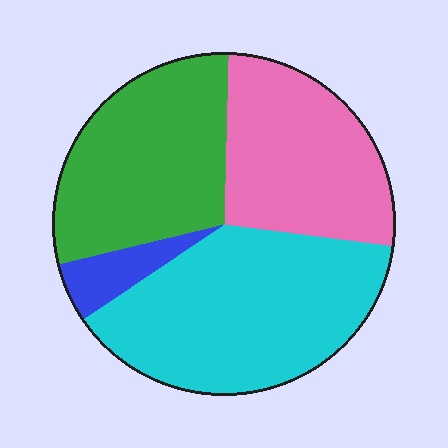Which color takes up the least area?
Blue, at roughly 5%.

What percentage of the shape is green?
Green covers around 30% of the shape.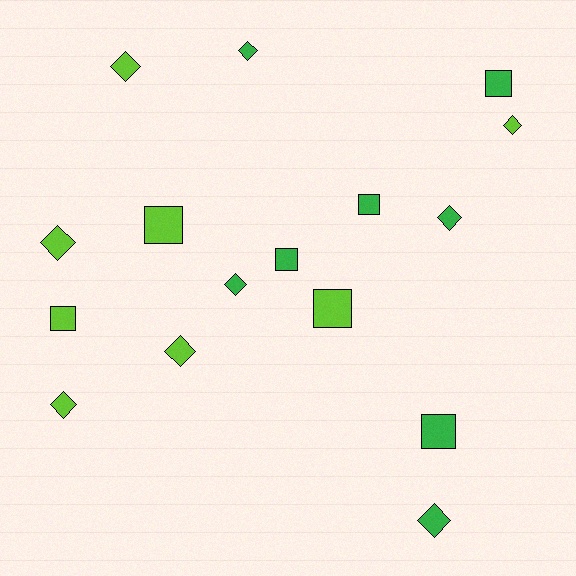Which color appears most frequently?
Lime, with 8 objects.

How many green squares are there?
There are 4 green squares.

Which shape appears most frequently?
Diamond, with 9 objects.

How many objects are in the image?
There are 16 objects.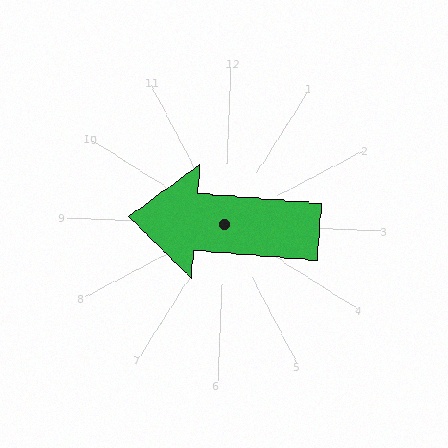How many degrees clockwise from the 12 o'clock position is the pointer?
Approximately 272 degrees.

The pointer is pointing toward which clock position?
Roughly 9 o'clock.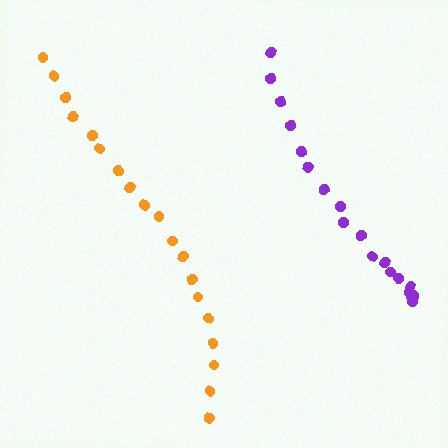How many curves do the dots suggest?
There are 2 distinct paths.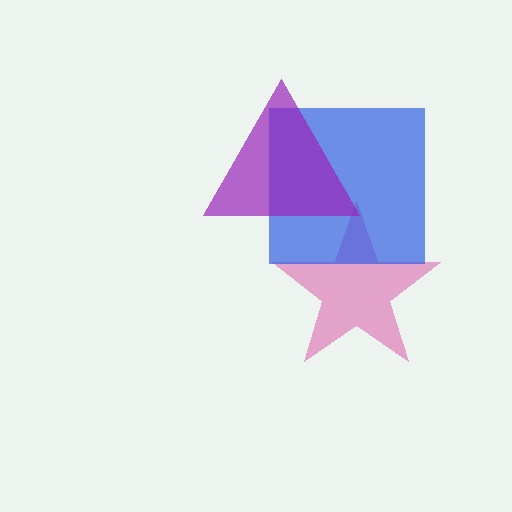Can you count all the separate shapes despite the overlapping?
Yes, there are 3 separate shapes.